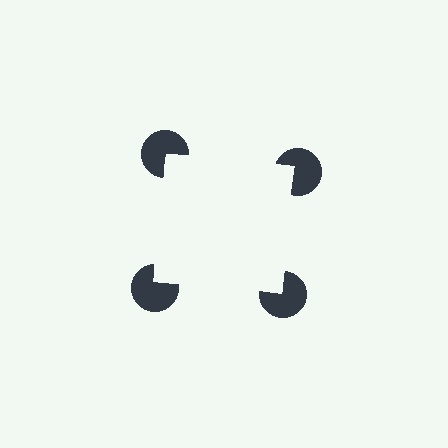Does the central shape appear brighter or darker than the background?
It typically appears slightly brighter than the background, even though no actual brightness change is drawn.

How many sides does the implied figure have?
4 sides.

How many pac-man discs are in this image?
There are 4 — one at each vertex of the illusory square.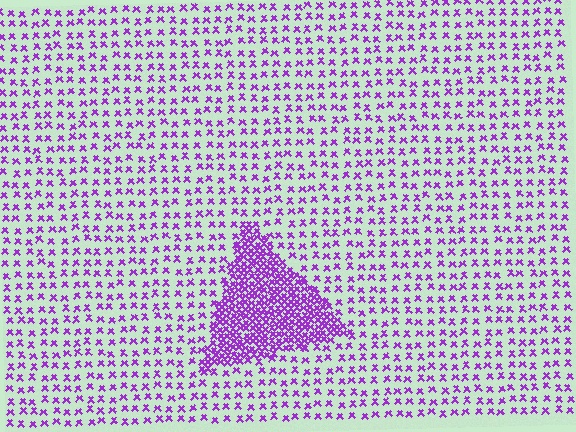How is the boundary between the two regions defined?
The boundary is defined by a change in element density (approximately 3.1x ratio). All elements are the same color, size, and shape.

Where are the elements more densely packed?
The elements are more densely packed inside the triangle boundary.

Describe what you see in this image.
The image contains small purple elements arranged at two different densities. A triangle-shaped region is visible where the elements are more densely packed than the surrounding area.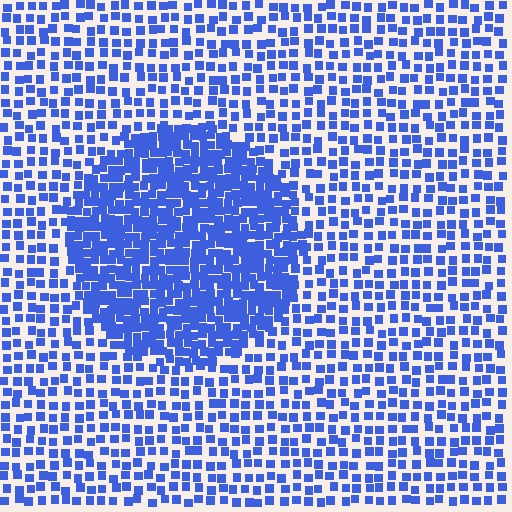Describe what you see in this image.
The image contains small blue elements arranged at two different densities. A circle-shaped region is visible where the elements are more densely packed than the surrounding area.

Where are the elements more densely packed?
The elements are more densely packed inside the circle boundary.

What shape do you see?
I see a circle.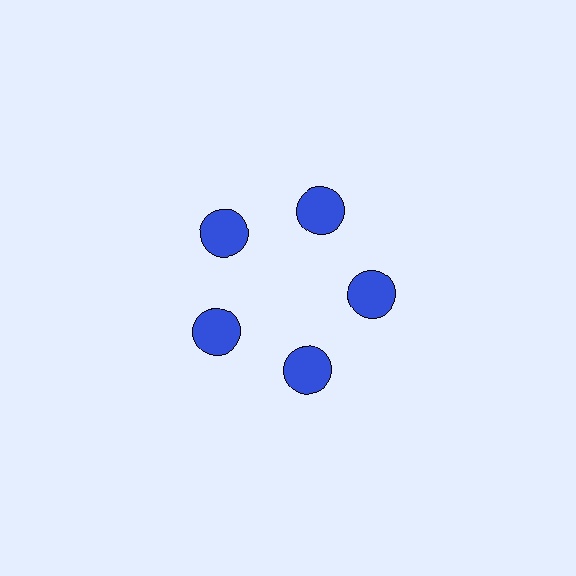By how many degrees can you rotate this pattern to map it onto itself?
The pattern maps onto itself every 72 degrees of rotation.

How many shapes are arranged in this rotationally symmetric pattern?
There are 5 shapes, arranged in 5 groups of 1.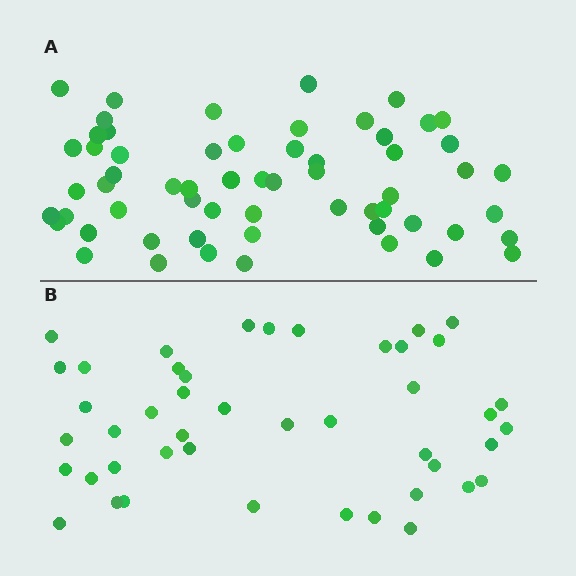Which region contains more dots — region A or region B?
Region A (the top region) has more dots.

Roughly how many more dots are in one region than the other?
Region A has approximately 15 more dots than region B.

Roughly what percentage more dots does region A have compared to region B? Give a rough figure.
About 35% more.